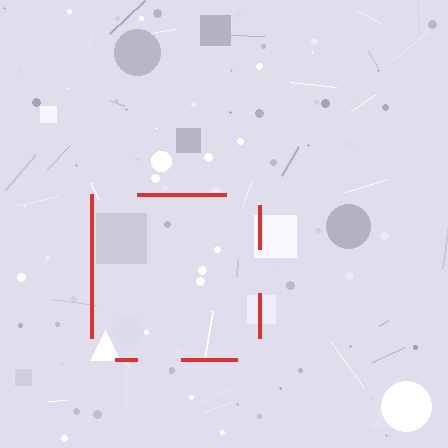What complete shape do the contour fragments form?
The contour fragments form a square.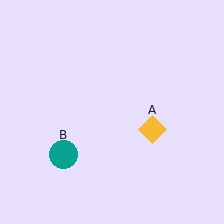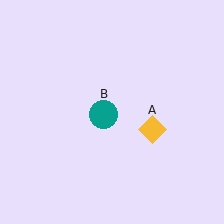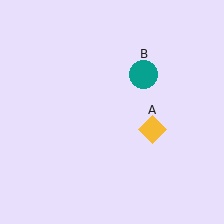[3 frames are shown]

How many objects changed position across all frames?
1 object changed position: teal circle (object B).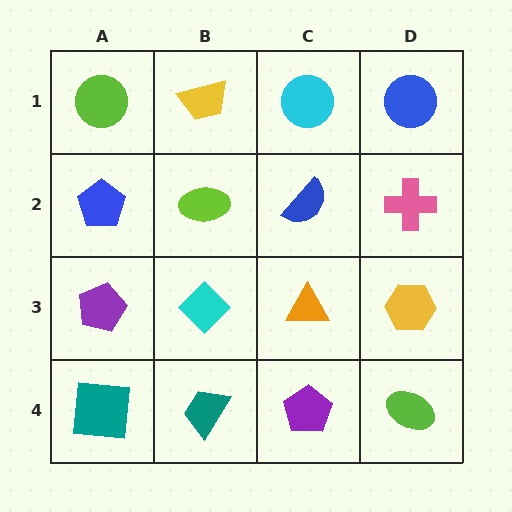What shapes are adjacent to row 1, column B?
A lime ellipse (row 2, column B), a lime circle (row 1, column A), a cyan circle (row 1, column C).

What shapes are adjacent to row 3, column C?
A blue semicircle (row 2, column C), a purple pentagon (row 4, column C), a cyan diamond (row 3, column B), a yellow hexagon (row 3, column D).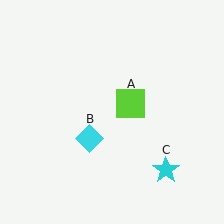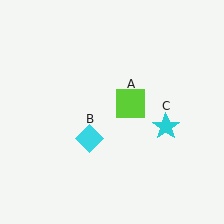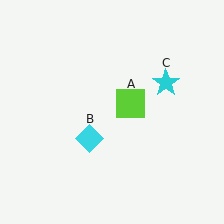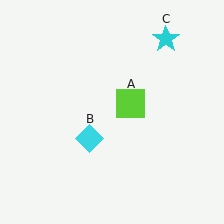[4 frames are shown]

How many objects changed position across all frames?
1 object changed position: cyan star (object C).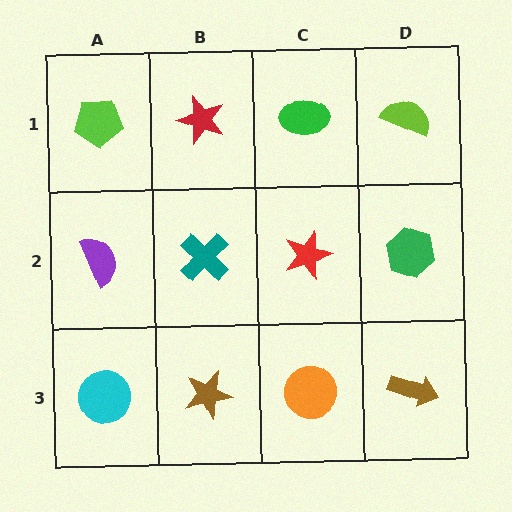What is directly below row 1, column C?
A red star.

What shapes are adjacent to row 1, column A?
A purple semicircle (row 2, column A), a red star (row 1, column B).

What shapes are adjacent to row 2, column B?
A red star (row 1, column B), a brown star (row 3, column B), a purple semicircle (row 2, column A), a red star (row 2, column C).